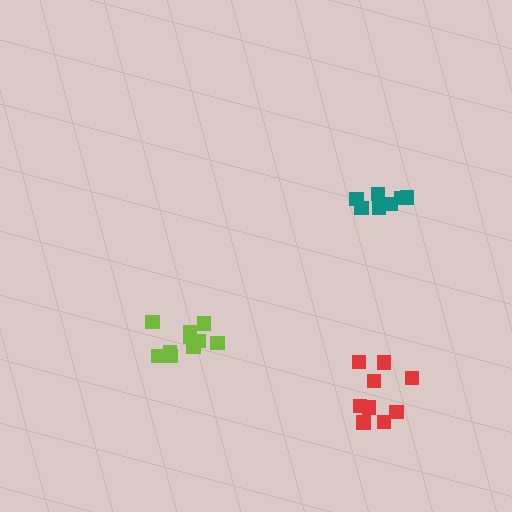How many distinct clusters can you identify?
There are 3 distinct clusters.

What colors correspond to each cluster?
The clusters are colored: lime, red, teal.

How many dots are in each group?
Group 1: 11 dots, Group 2: 9 dots, Group 3: 7 dots (27 total).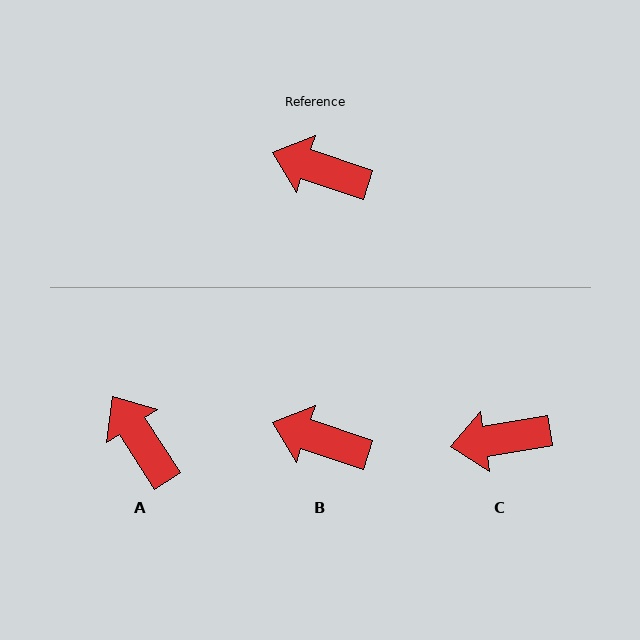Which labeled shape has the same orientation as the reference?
B.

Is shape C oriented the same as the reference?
No, it is off by about 28 degrees.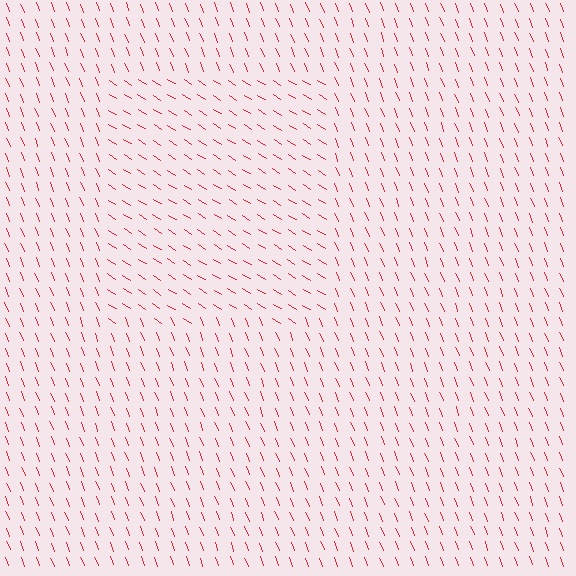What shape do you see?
I see a rectangle.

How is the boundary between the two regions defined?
The boundary is defined purely by a change in line orientation (approximately 36 degrees difference). All lines are the same color and thickness.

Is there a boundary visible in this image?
Yes, there is a texture boundary formed by a change in line orientation.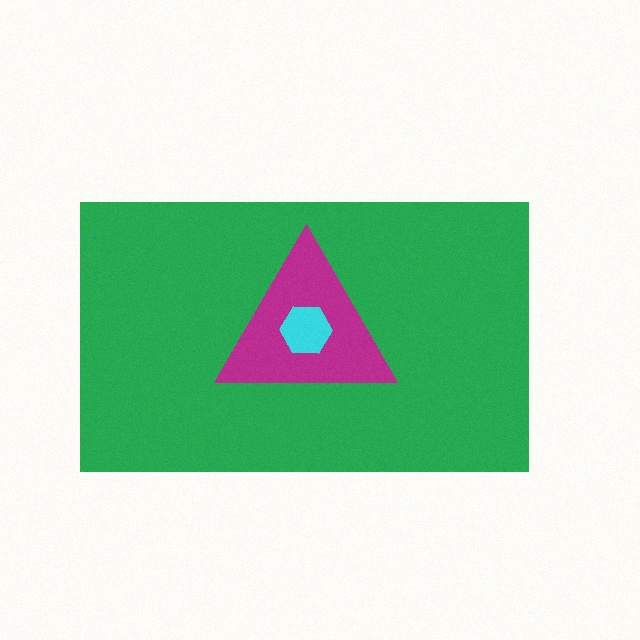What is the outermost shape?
The green rectangle.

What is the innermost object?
The cyan hexagon.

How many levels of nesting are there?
3.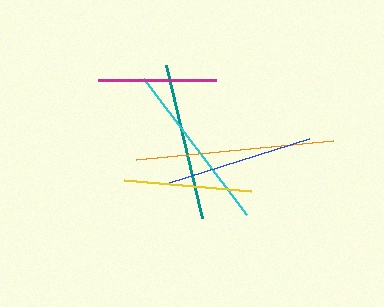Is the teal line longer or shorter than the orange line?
The orange line is longer than the teal line.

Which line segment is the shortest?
The magenta line is the shortest at approximately 118 pixels.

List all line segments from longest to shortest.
From longest to shortest: orange, cyan, teal, blue, yellow, magenta.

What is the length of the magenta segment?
The magenta segment is approximately 118 pixels long.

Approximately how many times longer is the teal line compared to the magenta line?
The teal line is approximately 1.3 times the length of the magenta line.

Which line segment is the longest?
The orange line is the longest at approximately 198 pixels.